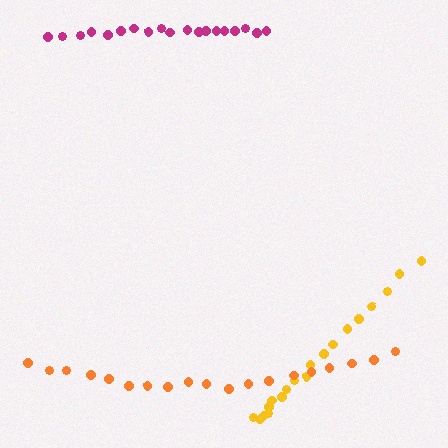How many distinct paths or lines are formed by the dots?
There are 3 distinct paths.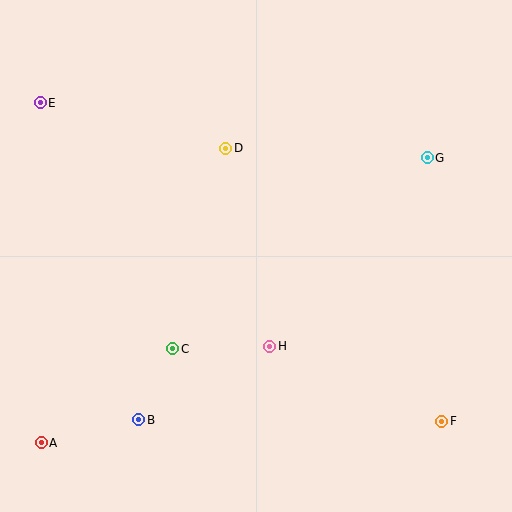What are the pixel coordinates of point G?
Point G is at (427, 158).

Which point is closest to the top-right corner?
Point G is closest to the top-right corner.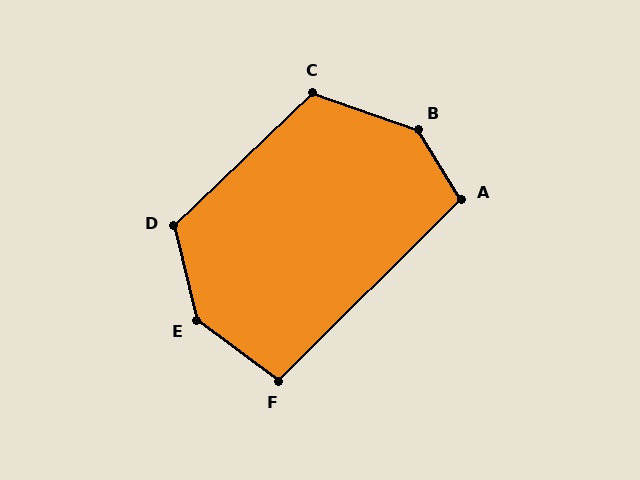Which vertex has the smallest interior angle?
F, at approximately 98 degrees.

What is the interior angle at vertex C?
Approximately 117 degrees (obtuse).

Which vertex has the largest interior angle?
B, at approximately 142 degrees.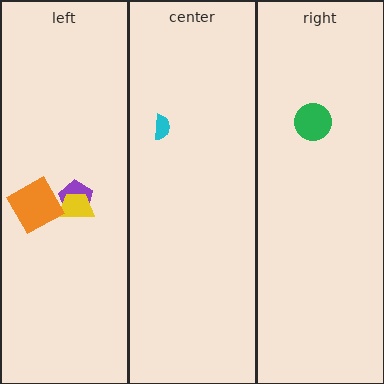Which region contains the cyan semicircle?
The center region.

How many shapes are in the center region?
1.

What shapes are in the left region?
The purple pentagon, the yellow trapezoid, the orange square.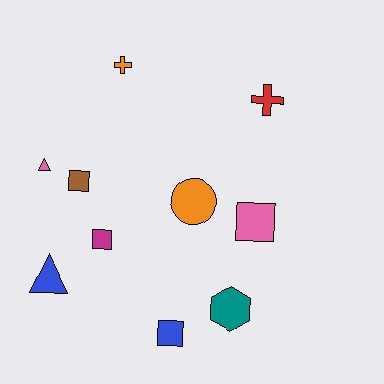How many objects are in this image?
There are 10 objects.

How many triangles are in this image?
There are 2 triangles.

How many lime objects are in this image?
There are no lime objects.